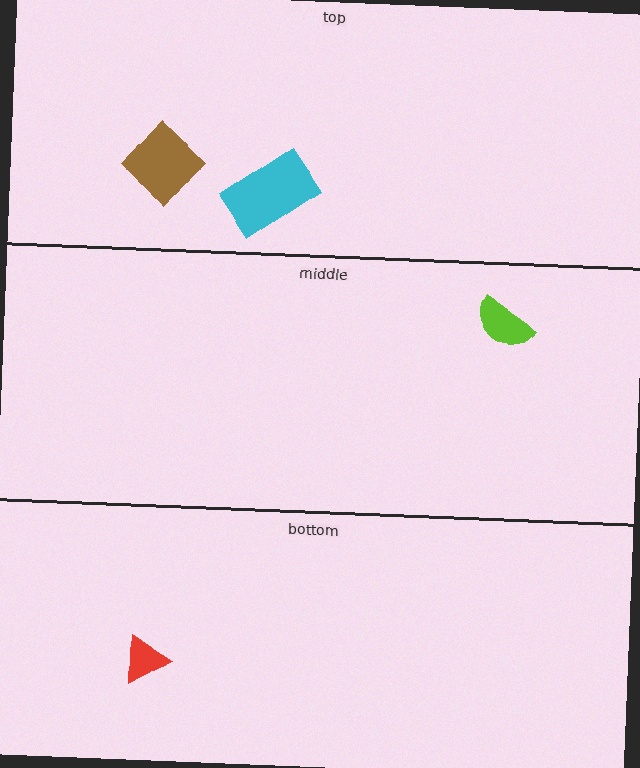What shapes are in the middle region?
The lime semicircle.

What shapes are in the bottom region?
The red triangle.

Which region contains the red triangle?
The bottom region.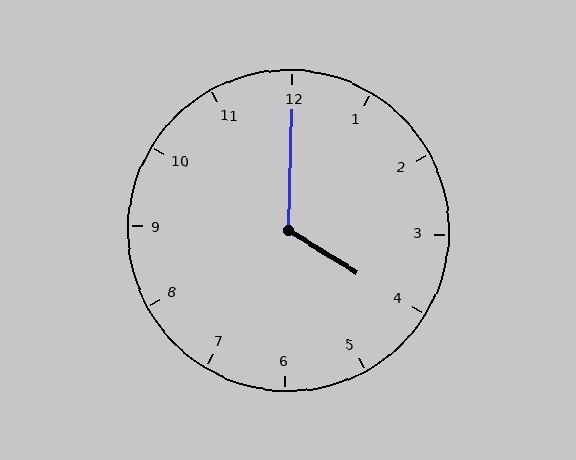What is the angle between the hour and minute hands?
Approximately 120 degrees.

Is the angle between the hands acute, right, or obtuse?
It is obtuse.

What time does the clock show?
4:00.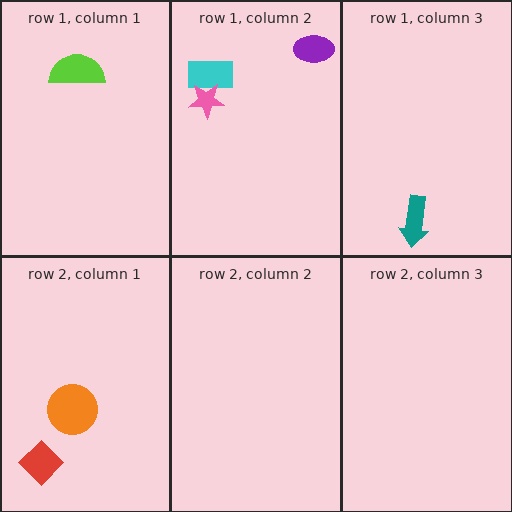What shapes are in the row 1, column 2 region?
The cyan rectangle, the purple ellipse, the pink star.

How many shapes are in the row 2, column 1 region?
2.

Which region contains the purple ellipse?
The row 1, column 2 region.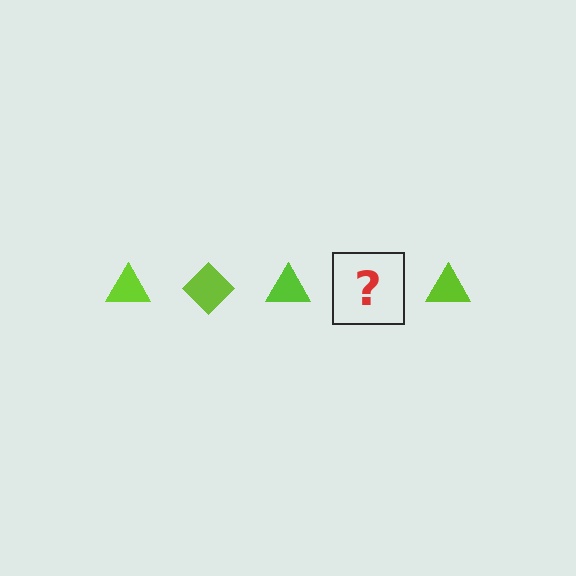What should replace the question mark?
The question mark should be replaced with a lime diamond.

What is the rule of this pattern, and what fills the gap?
The rule is that the pattern cycles through triangle, diamond shapes in lime. The gap should be filled with a lime diamond.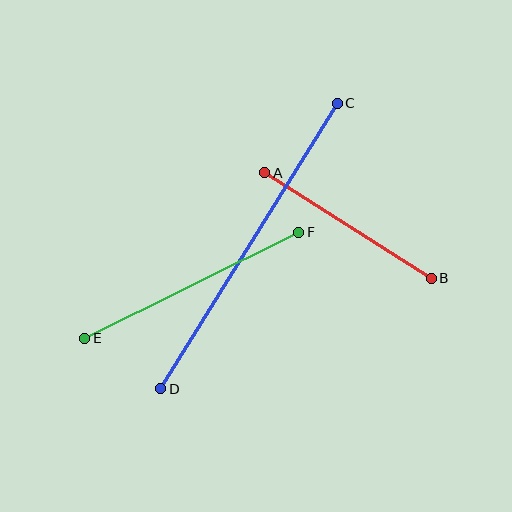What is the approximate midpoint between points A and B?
The midpoint is at approximately (348, 225) pixels.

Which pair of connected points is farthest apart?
Points C and D are farthest apart.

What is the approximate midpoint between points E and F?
The midpoint is at approximately (192, 285) pixels.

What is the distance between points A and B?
The distance is approximately 197 pixels.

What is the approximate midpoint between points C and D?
The midpoint is at approximately (249, 246) pixels.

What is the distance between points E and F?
The distance is approximately 239 pixels.